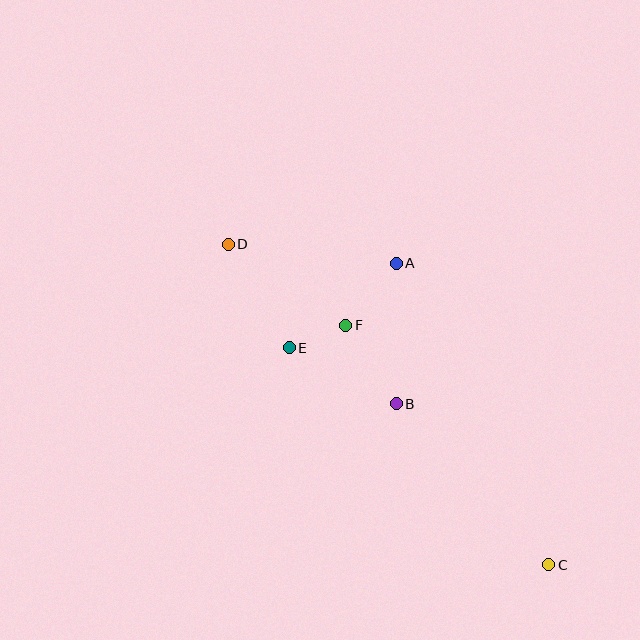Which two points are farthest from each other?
Points C and D are farthest from each other.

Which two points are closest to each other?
Points E and F are closest to each other.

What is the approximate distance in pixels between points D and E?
The distance between D and E is approximately 120 pixels.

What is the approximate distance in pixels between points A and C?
The distance between A and C is approximately 338 pixels.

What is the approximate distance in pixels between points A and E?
The distance between A and E is approximately 137 pixels.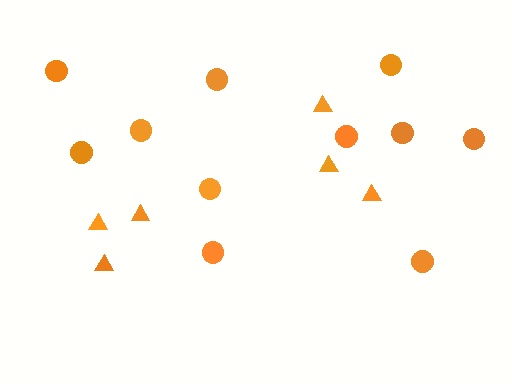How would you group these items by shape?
There are 2 groups: one group of circles (11) and one group of triangles (6).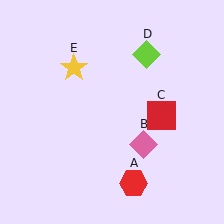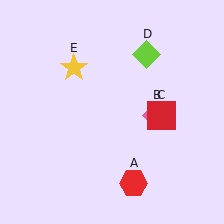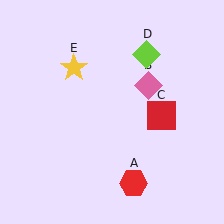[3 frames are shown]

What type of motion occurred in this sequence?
The pink diamond (object B) rotated counterclockwise around the center of the scene.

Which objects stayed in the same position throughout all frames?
Red hexagon (object A) and red square (object C) and lime diamond (object D) and yellow star (object E) remained stationary.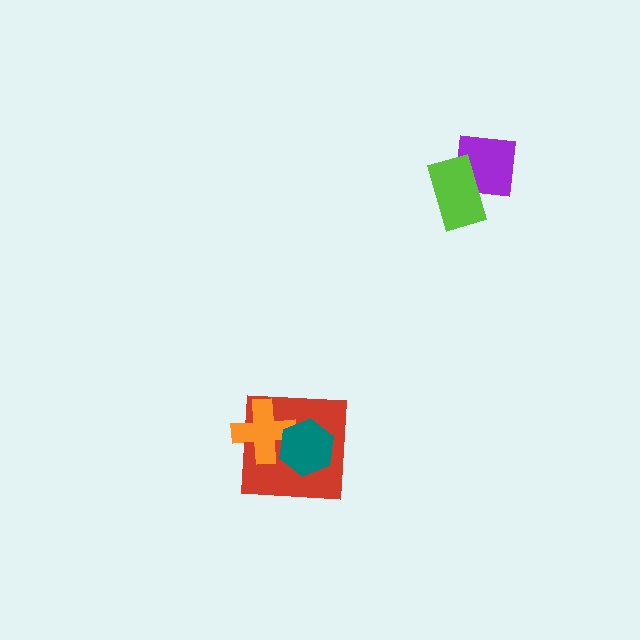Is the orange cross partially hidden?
Yes, it is partially covered by another shape.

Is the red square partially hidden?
Yes, it is partially covered by another shape.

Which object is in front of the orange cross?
The teal hexagon is in front of the orange cross.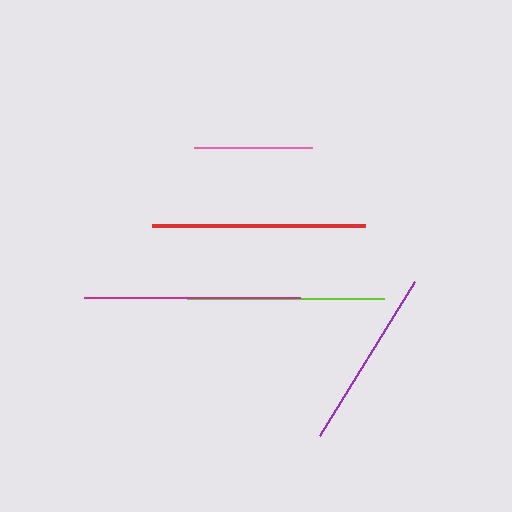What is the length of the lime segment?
The lime segment is approximately 197 pixels long.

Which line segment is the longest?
The magenta line is the longest at approximately 217 pixels.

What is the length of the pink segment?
The pink segment is approximately 118 pixels long.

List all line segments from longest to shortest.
From longest to shortest: magenta, red, lime, purple, pink.